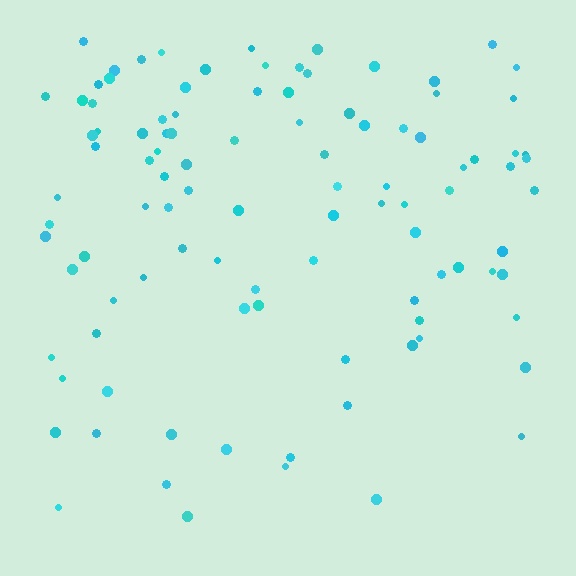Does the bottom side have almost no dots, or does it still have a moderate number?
Still a moderate number, just noticeably fewer than the top.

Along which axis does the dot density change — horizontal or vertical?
Vertical.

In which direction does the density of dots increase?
From bottom to top, with the top side densest.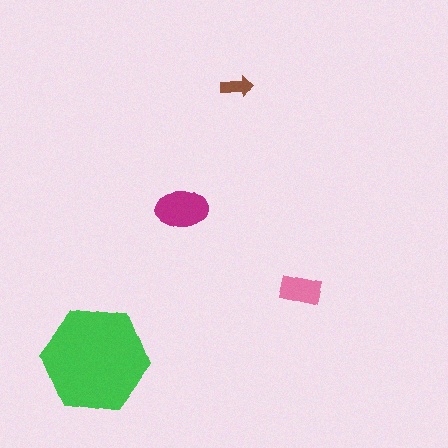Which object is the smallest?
The brown arrow.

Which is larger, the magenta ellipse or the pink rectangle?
The magenta ellipse.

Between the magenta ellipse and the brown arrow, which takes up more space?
The magenta ellipse.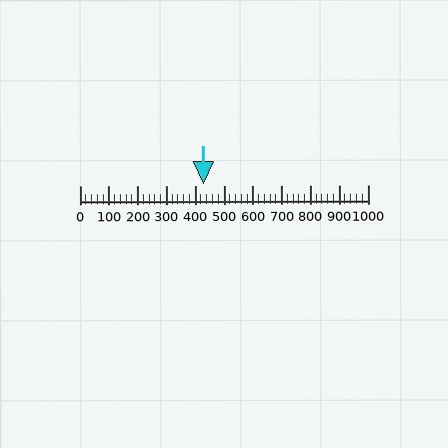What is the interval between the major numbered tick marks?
The major tick marks are spaced 100 units apart.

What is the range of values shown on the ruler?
The ruler shows values from 0 to 1000.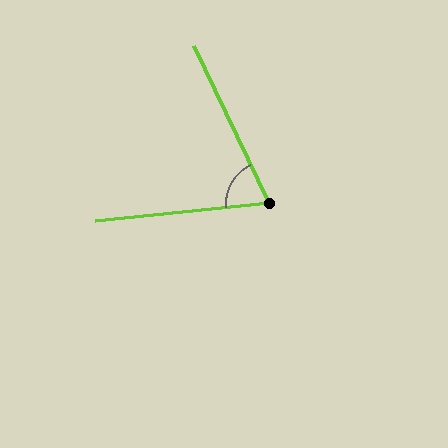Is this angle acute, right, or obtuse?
It is acute.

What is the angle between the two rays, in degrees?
Approximately 70 degrees.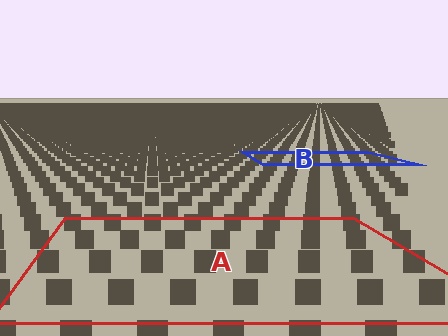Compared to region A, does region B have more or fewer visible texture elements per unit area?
Region B has more texture elements per unit area — they are packed more densely because it is farther away.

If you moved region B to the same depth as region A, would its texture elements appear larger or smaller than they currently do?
They would appear larger. At a closer depth, the same texture elements are projected at a bigger on-screen size.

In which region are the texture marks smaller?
The texture marks are smaller in region B, because it is farther away.